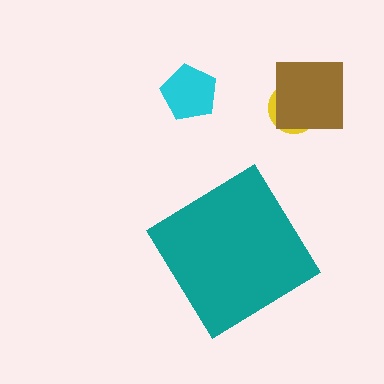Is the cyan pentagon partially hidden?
No, the cyan pentagon is fully visible.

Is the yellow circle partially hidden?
No, the yellow circle is fully visible.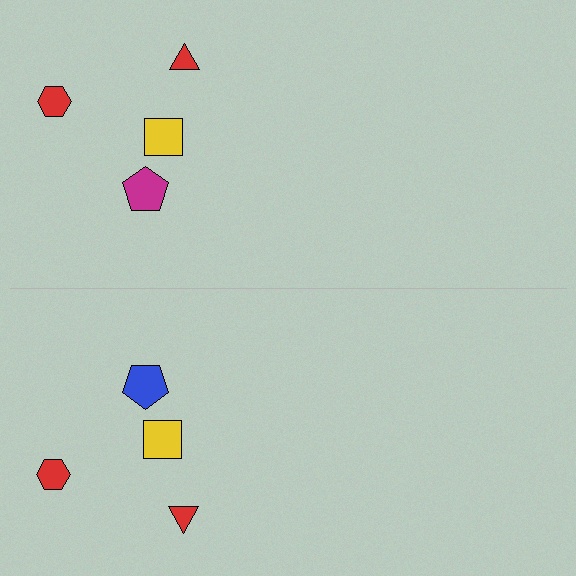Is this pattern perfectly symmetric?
No, the pattern is not perfectly symmetric. The blue pentagon on the bottom side breaks the symmetry — its mirror counterpart is magenta.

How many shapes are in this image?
There are 8 shapes in this image.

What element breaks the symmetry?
The blue pentagon on the bottom side breaks the symmetry — its mirror counterpart is magenta.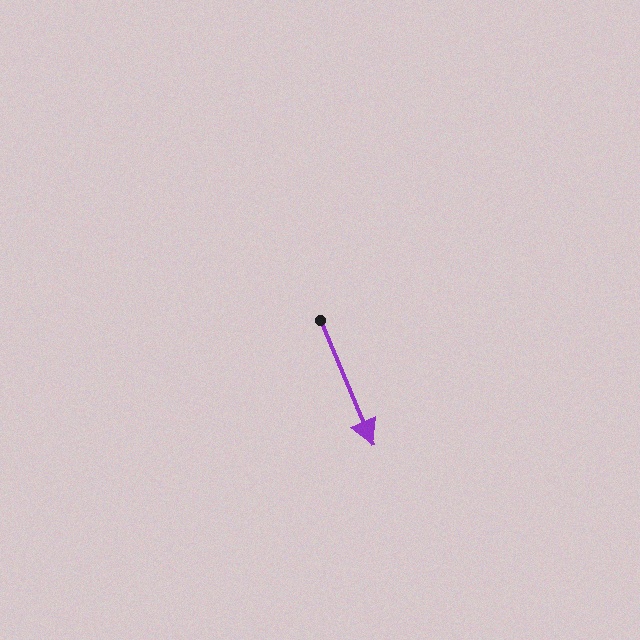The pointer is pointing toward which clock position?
Roughly 5 o'clock.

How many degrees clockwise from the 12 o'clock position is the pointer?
Approximately 157 degrees.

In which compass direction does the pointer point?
Southeast.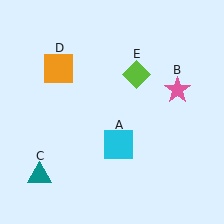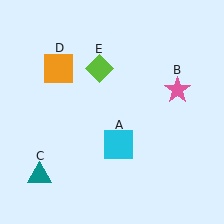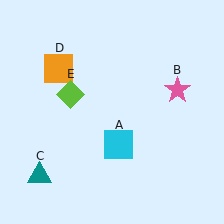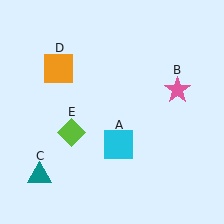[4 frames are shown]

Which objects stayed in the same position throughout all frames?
Cyan square (object A) and pink star (object B) and teal triangle (object C) and orange square (object D) remained stationary.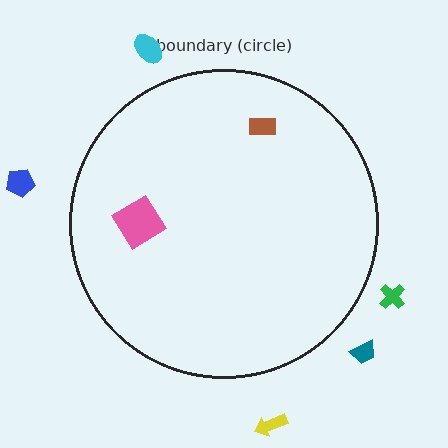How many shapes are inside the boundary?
2 inside, 5 outside.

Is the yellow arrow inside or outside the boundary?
Outside.